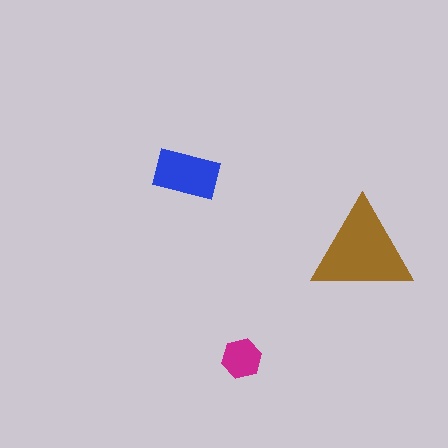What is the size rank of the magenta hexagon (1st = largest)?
3rd.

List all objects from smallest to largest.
The magenta hexagon, the blue rectangle, the brown triangle.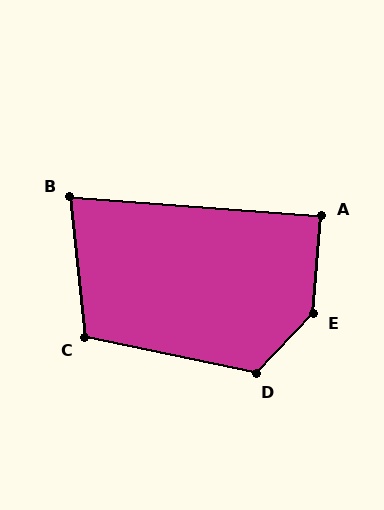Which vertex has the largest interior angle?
E, at approximately 141 degrees.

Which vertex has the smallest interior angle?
B, at approximately 80 degrees.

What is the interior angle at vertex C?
Approximately 108 degrees (obtuse).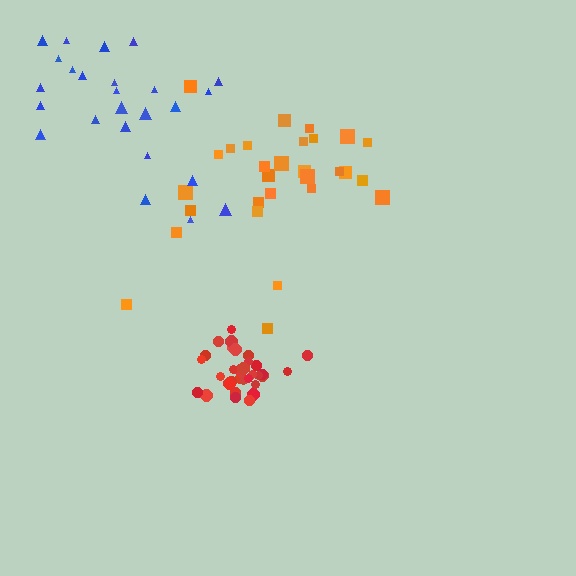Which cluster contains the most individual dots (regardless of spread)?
Red (33).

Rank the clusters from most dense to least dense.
red, orange, blue.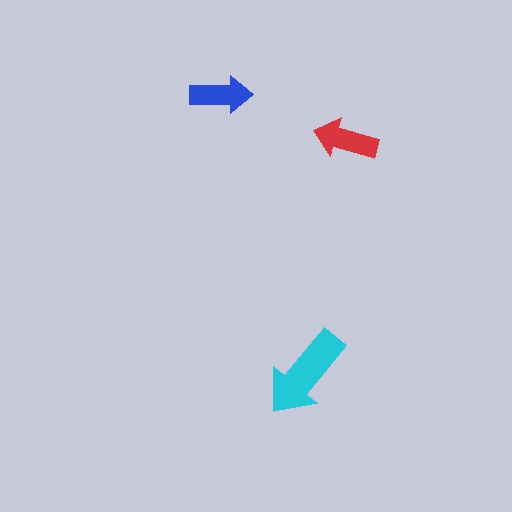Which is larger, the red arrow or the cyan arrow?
The cyan one.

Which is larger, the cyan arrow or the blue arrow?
The cyan one.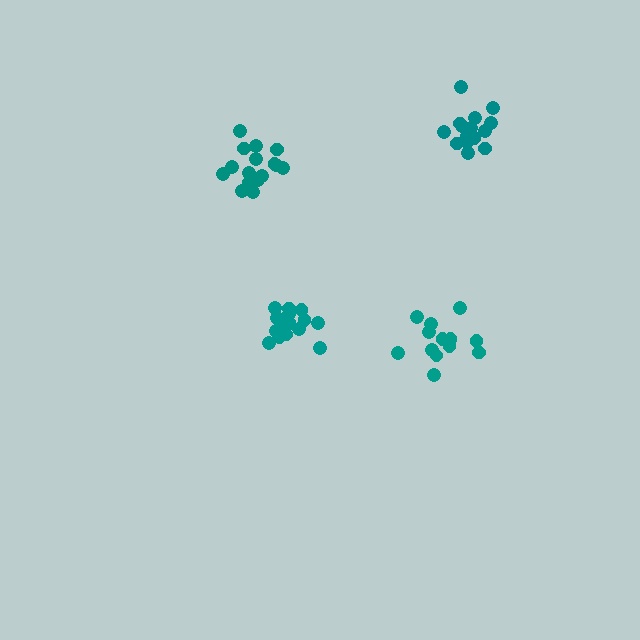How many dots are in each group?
Group 1: 13 dots, Group 2: 16 dots, Group 3: 18 dots, Group 4: 16 dots (63 total).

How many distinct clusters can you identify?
There are 4 distinct clusters.